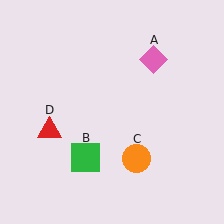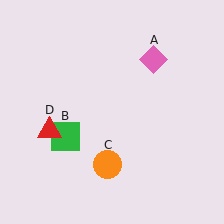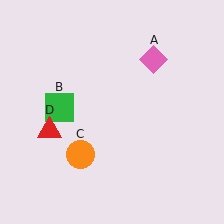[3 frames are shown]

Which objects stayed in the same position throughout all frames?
Pink diamond (object A) and red triangle (object D) remained stationary.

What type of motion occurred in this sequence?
The green square (object B), orange circle (object C) rotated clockwise around the center of the scene.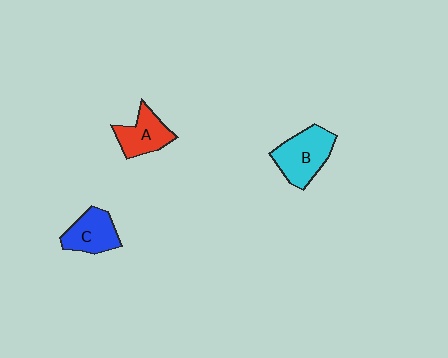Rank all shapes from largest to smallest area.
From largest to smallest: B (cyan), C (blue), A (red).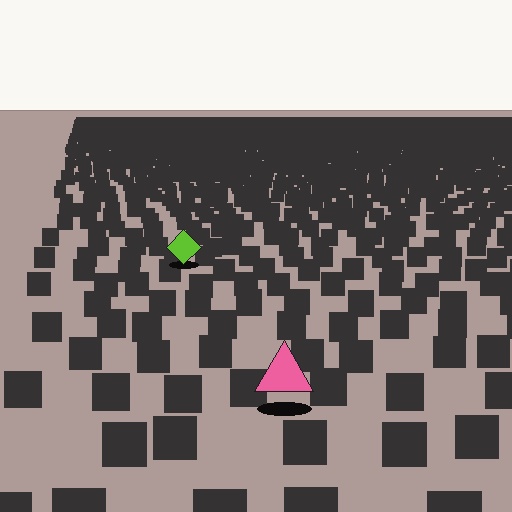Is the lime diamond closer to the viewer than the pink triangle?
No. The pink triangle is closer — you can tell from the texture gradient: the ground texture is coarser near it.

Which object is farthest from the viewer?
The lime diamond is farthest from the viewer. It appears smaller and the ground texture around it is denser.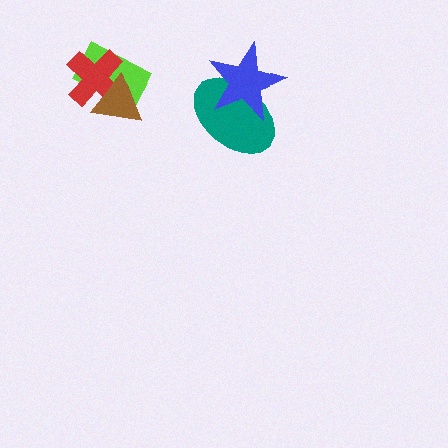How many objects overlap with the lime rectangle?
2 objects overlap with the lime rectangle.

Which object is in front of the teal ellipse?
The blue star is in front of the teal ellipse.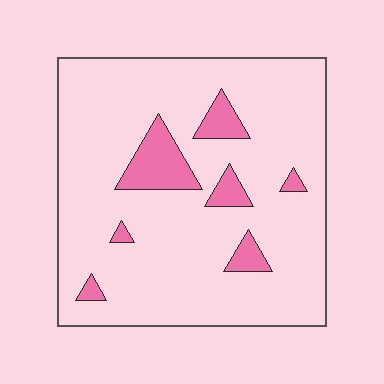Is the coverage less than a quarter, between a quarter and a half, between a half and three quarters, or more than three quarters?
Less than a quarter.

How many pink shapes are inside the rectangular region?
7.